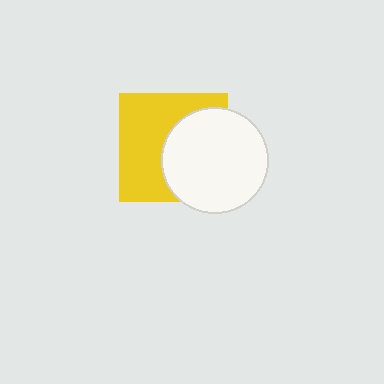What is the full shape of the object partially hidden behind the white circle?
The partially hidden object is a yellow square.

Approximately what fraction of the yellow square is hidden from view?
Roughly 46% of the yellow square is hidden behind the white circle.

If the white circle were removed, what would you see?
You would see the complete yellow square.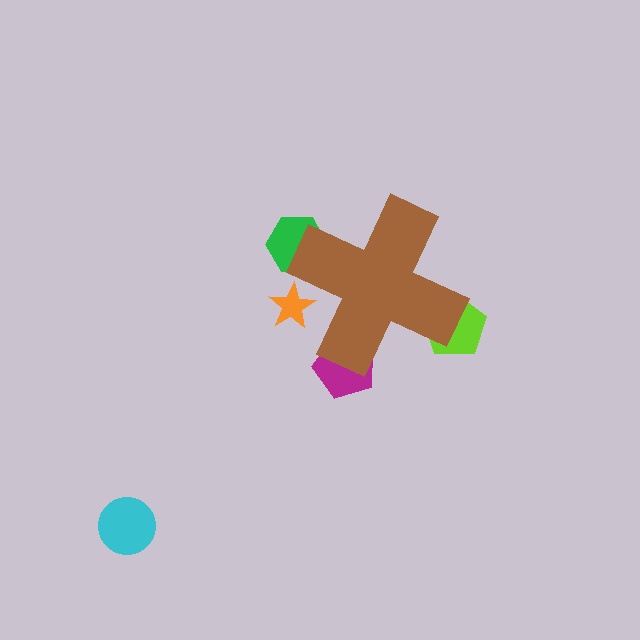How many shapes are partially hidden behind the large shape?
4 shapes are partially hidden.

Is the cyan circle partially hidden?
No, the cyan circle is fully visible.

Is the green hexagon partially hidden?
Yes, the green hexagon is partially hidden behind the brown cross.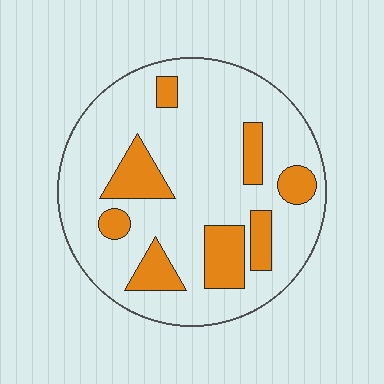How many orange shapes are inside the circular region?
8.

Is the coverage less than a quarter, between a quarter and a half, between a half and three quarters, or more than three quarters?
Less than a quarter.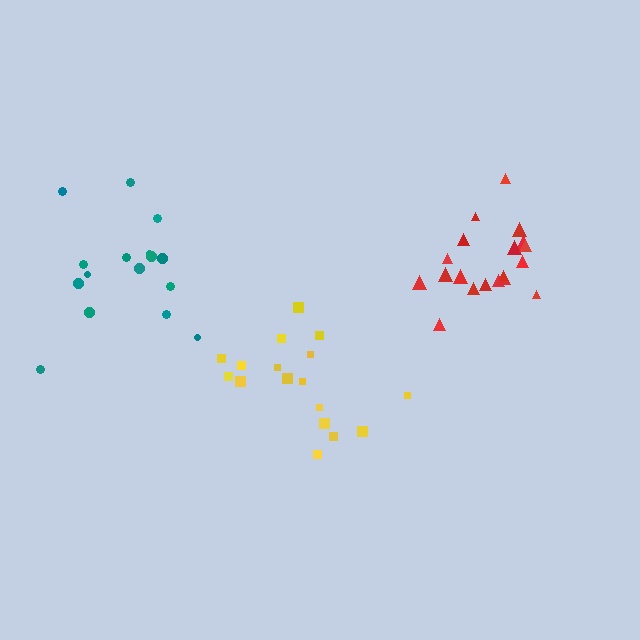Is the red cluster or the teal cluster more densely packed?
Red.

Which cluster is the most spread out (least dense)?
Yellow.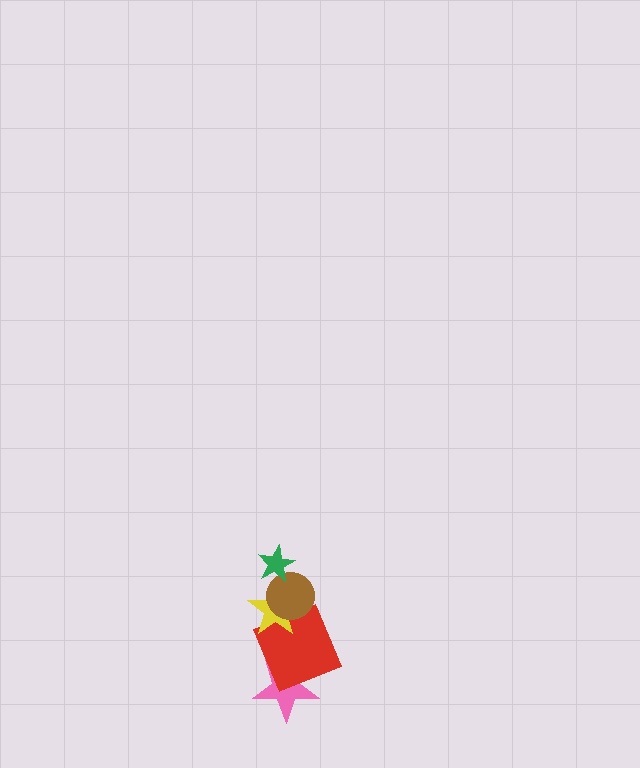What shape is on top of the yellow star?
The brown circle is on top of the yellow star.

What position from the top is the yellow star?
The yellow star is 3rd from the top.